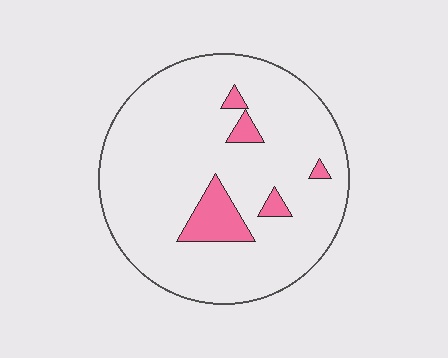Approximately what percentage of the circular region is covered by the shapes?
Approximately 10%.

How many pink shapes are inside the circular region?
5.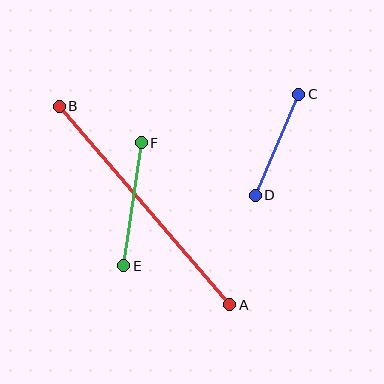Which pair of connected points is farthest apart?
Points A and B are farthest apart.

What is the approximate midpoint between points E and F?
The midpoint is at approximately (133, 204) pixels.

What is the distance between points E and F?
The distance is approximately 124 pixels.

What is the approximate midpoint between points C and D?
The midpoint is at approximately (277, 145) pixels.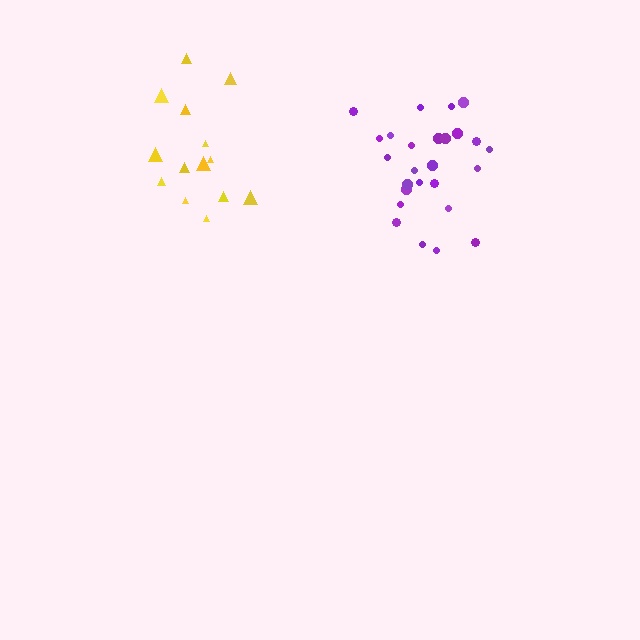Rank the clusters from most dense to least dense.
purple, yellow.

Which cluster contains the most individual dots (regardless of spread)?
Purple (26).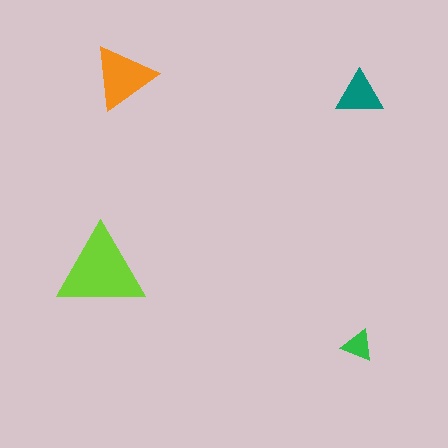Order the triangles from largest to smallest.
the lime one, the orange one, the teal one, the green one.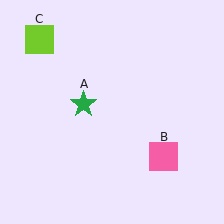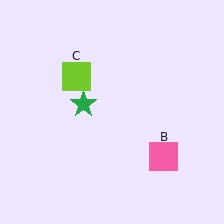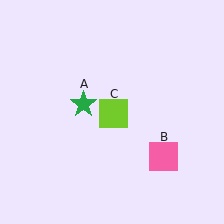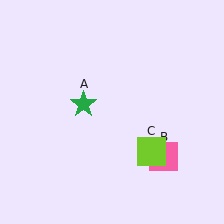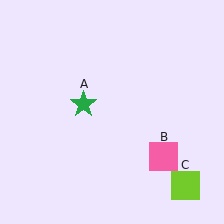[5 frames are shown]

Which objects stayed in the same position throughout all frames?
Green star (object A) and pink square (object B) remained stationary.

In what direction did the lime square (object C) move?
The lime square (object C) moved down and to the right.